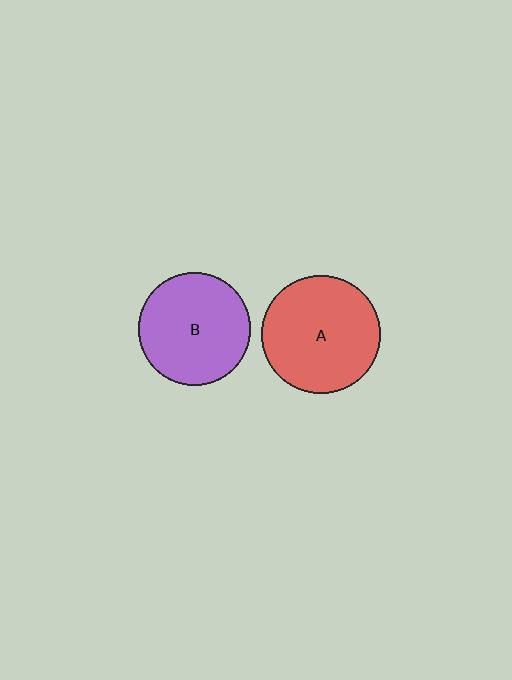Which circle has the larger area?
Circle A (red).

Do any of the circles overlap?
No, none of the circles overlap.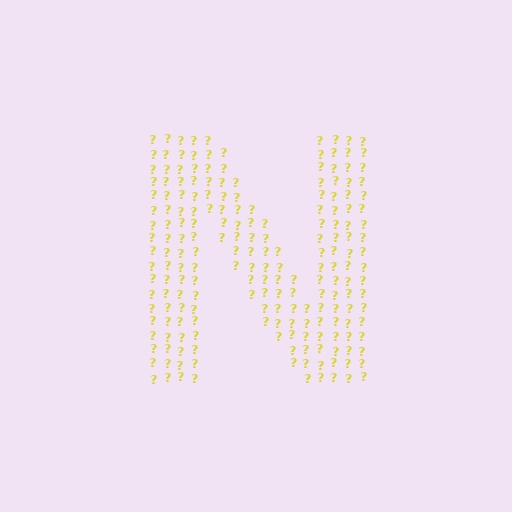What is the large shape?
The large shape is the letter N.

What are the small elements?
The small elements are question marks.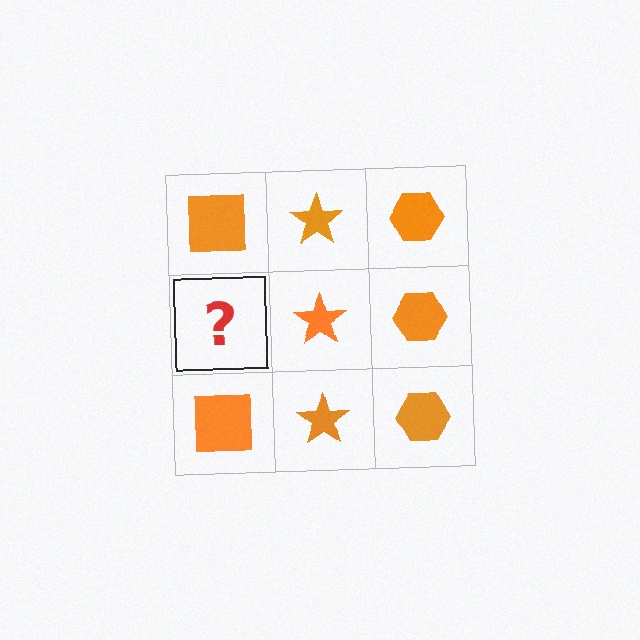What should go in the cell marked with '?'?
The missing cell should contain an orange square.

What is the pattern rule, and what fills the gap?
The rule is that each column has a consistent shape. The gap should be filled with an orange square.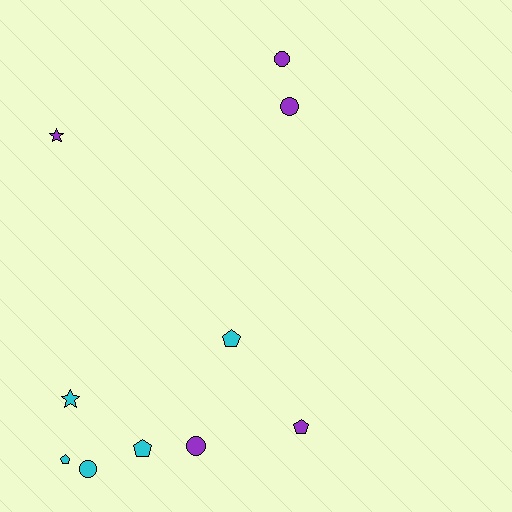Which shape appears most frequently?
Circle, with 4 objects.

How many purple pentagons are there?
There is 1 purple pentagon.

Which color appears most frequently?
Purple, with 5 objects.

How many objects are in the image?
There are 10 objects.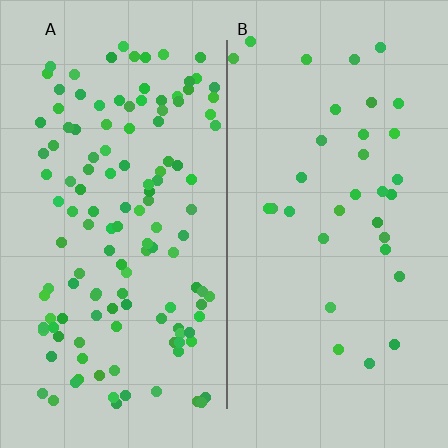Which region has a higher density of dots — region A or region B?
A (the left).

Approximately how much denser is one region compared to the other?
Approximately 3.8× — region A over region B.